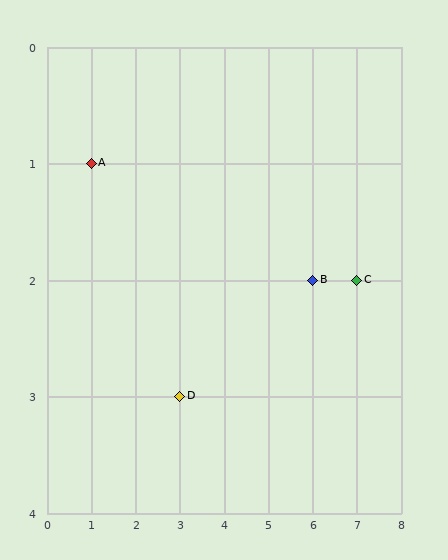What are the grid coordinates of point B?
Point B is at grid coordinates (6, 2).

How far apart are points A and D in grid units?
Points A and D are 2 columns and 2 rows apart (about 2.8 grid units diagonally).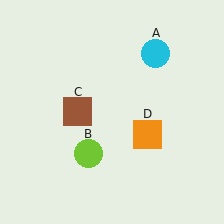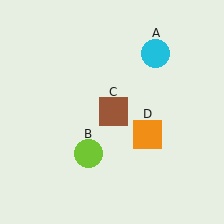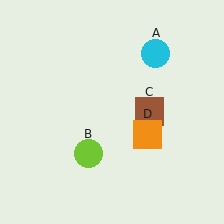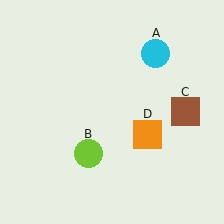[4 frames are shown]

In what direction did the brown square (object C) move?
The brown square (object C) moved right.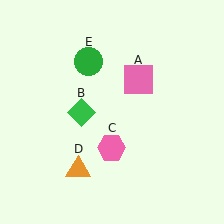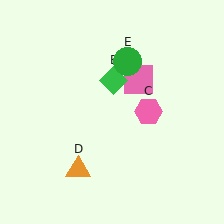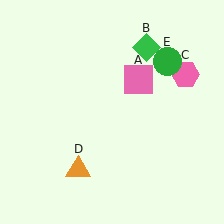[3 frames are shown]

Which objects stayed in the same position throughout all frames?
Pink square (object A) and orange triangle (object D) remained stationary.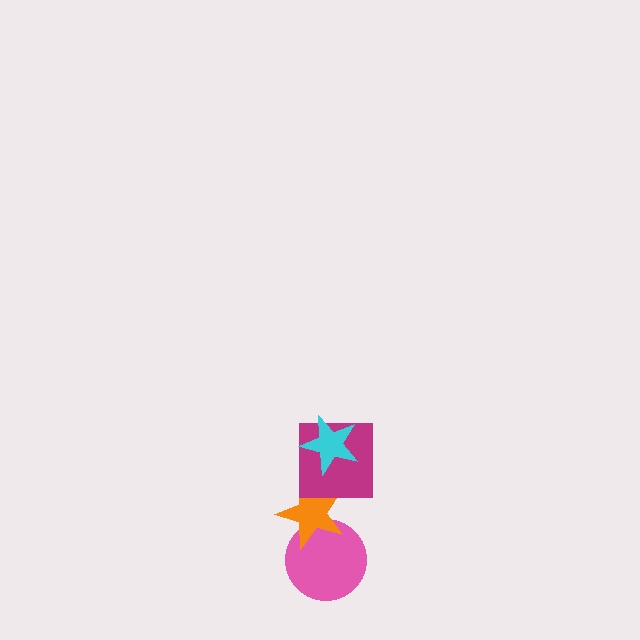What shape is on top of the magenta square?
The cyan star is on top of the magenta square.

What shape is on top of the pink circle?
The orange star is on top of the pink circle.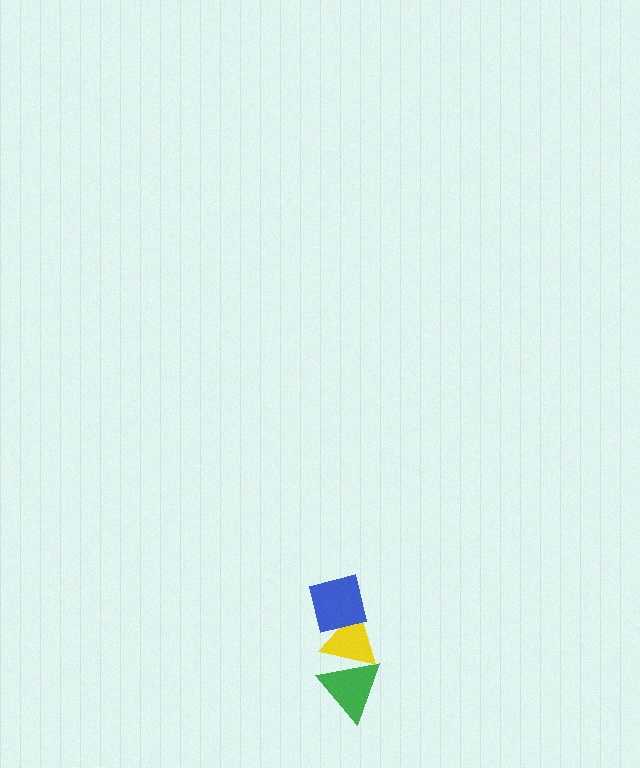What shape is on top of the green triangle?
The yellow triangle is on top of the green triangle.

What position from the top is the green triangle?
The green triangle is 3rd from the top.